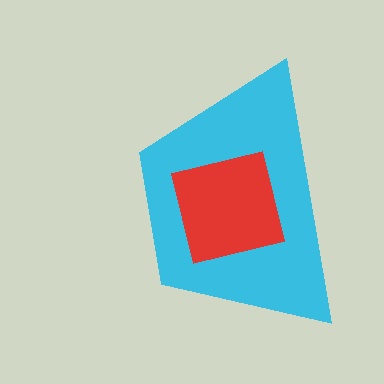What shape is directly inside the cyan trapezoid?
The red square.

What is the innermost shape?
The red square.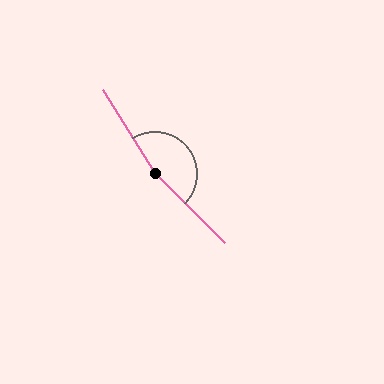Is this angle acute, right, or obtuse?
It is obtuse.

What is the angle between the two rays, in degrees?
Approximately 167 degrees.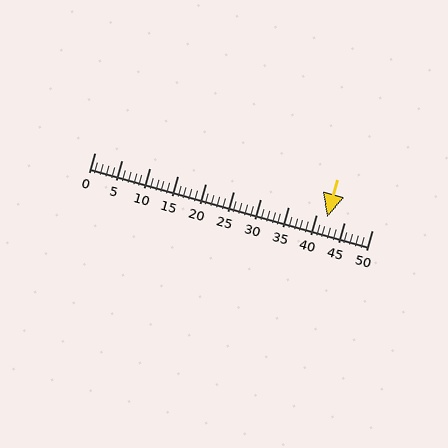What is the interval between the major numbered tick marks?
The major tick marks are spaced 5 units apart.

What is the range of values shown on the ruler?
The ruler shows values from 0 to 50.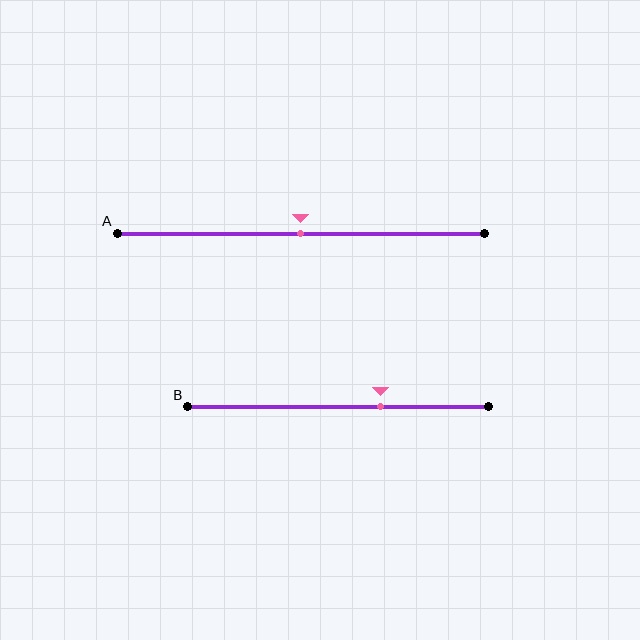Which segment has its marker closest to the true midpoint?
Segment A has its marker closest to the true midpoint.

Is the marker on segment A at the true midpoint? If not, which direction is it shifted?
Yes, the marker on segment A is at the true midpoint.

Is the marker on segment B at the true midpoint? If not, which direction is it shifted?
No, the marker on segment B is shifted to the right by about 14% of the segment length.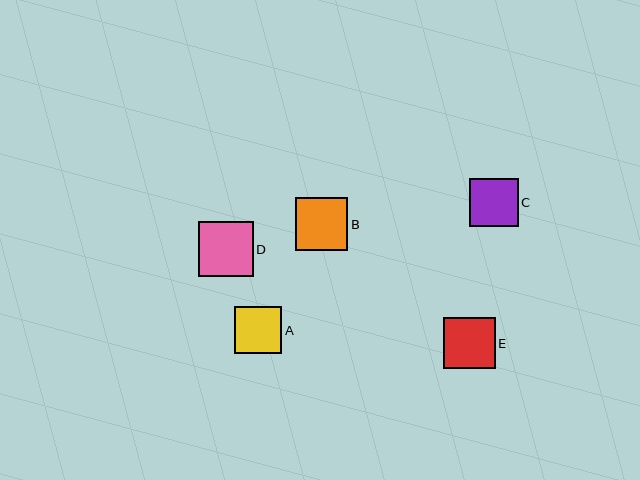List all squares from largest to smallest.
From largest to smallest: D, B, E, C, A.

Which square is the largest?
Square D is the largest with a size of approximately 55 pixels.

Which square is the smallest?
Square A is the smallest with a size of approximately 47 pixels.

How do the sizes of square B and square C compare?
Square B and square C are approximately the same size.